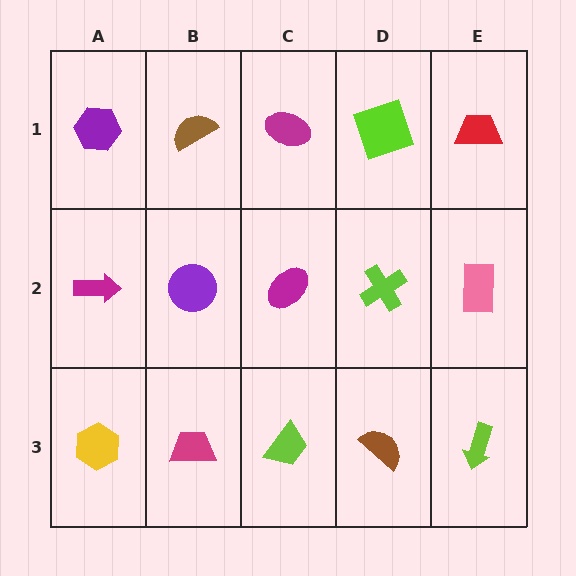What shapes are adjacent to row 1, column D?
A lime cross (row 2, column D), a magenta ellipse (row 1, column C), a red trapezoid (row 1, column E).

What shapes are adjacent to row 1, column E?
A pink rectangle (row 2, column E), a lime square (row 1, column D).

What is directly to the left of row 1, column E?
A lime square.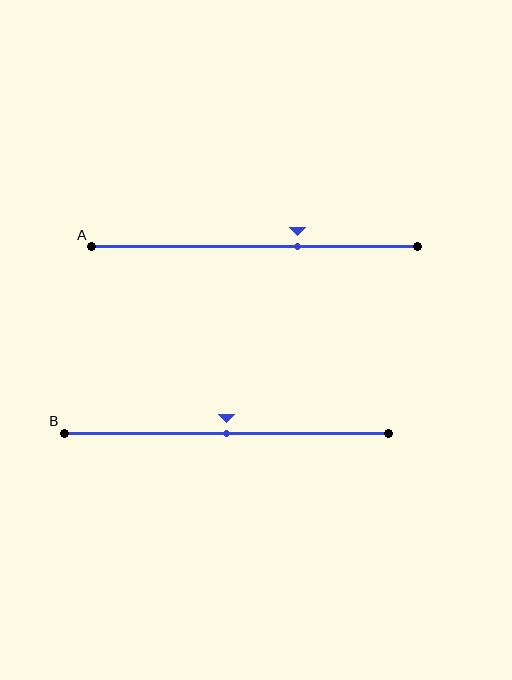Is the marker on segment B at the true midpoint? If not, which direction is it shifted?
Yes, the marker on segment B is at the true midpoint.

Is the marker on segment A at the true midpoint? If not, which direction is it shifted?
No, the marker on segment A is shifted to the right by about 13% of the segment length.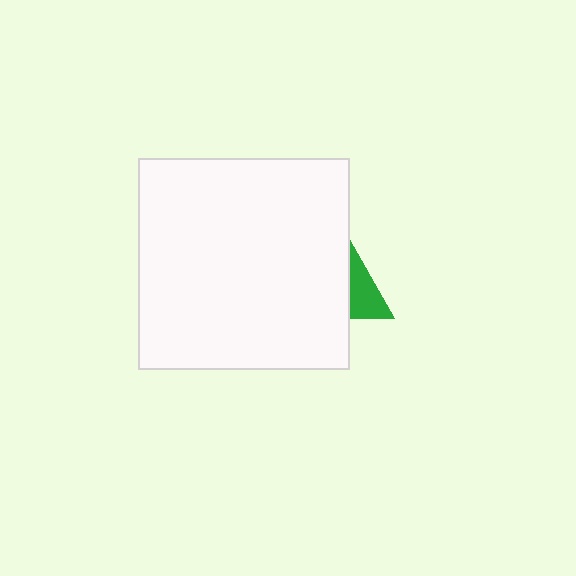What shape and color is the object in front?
The object in front is a white square.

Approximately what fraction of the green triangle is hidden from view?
Roughly 64% of the green triangle is hidden behind the white square.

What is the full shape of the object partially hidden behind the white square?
The partially hidden object is a green triangle.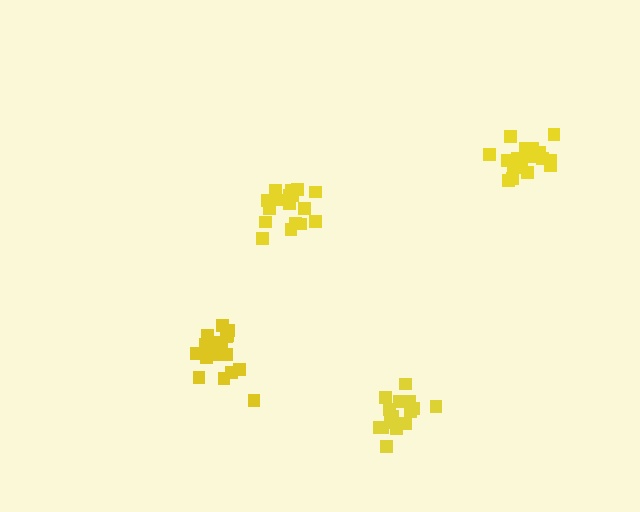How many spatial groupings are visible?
There are 4 spatial groupings.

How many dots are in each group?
Group 1: 16 dots, Group 2: 20 dots, Group 3: 18 dots, Group 4: 17 dots (71 total).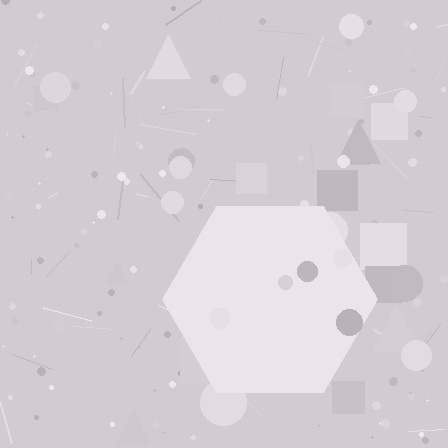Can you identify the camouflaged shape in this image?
The camouflaged shape is a hexagon.